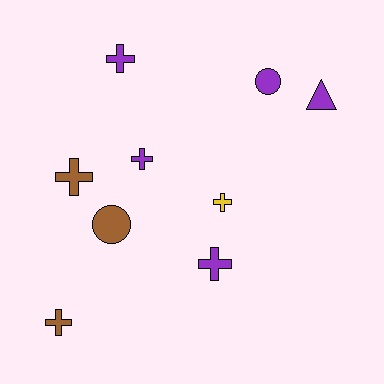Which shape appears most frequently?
Cross, with 6 objects.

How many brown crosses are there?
There are 2 brown crosses.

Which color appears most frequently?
Purple, with 5 objects.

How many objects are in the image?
There are 9 objects.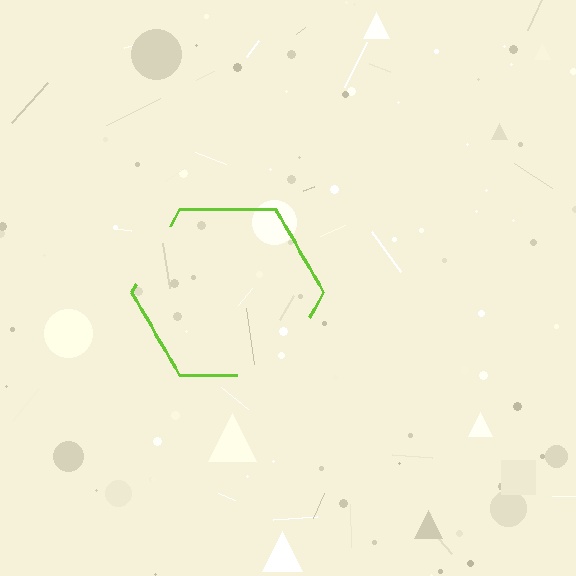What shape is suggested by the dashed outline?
The dashed outline suggests a hexagon.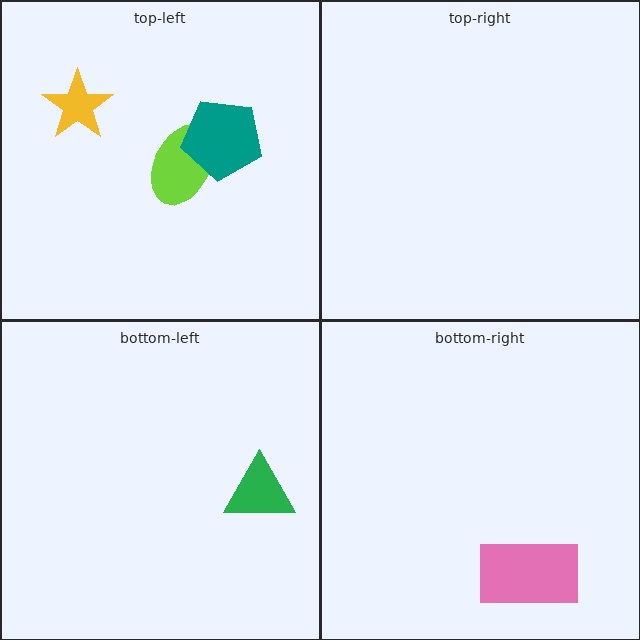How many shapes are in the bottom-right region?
1.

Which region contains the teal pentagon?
The top-left region.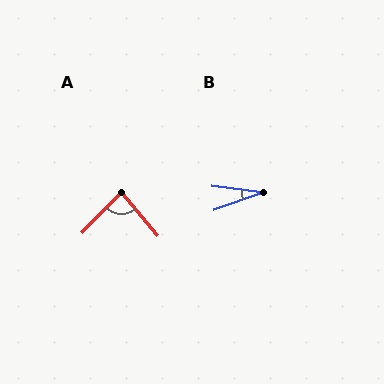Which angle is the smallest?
B, at approximately 27 degrees.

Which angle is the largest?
A, at approximately 84 degrees.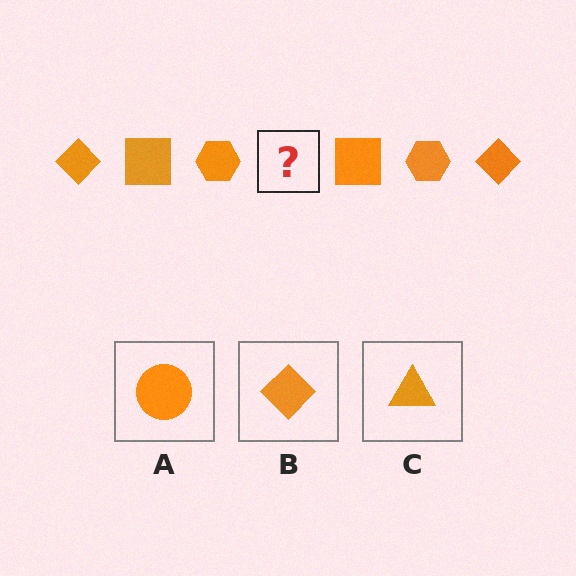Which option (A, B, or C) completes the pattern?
B.